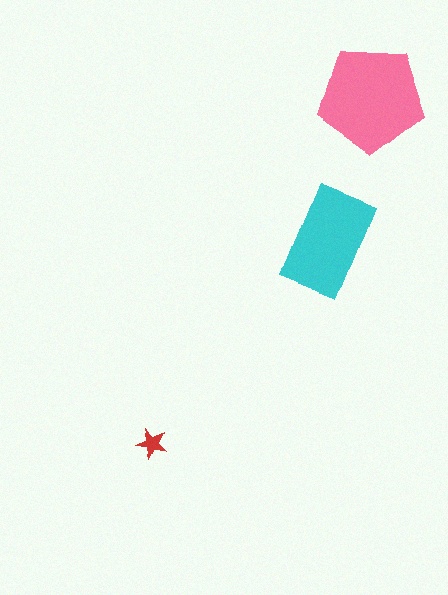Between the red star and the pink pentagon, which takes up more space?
The pink pentagon.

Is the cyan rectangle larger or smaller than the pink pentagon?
Smaller.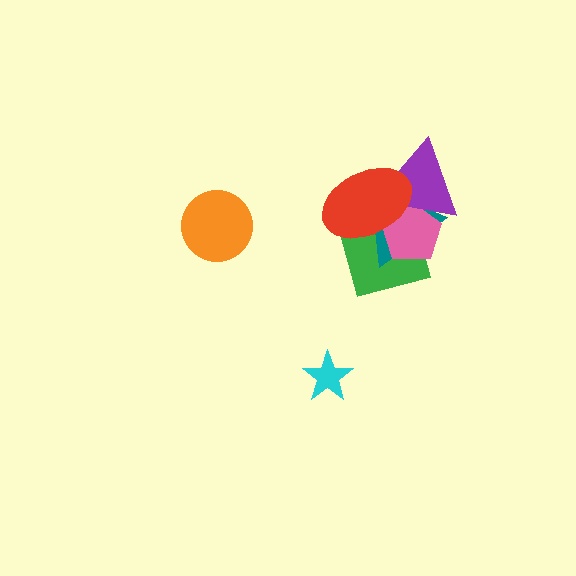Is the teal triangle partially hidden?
Yes, it is partially covered by another shape.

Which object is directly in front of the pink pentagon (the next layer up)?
The purple triangle is directly in front of the pink pentagon.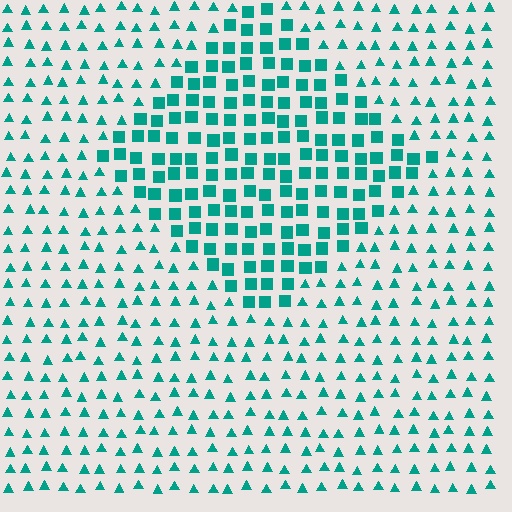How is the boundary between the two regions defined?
The boundary is defined by a change in element shape: squares inside vs. triangles outside. All elements share the same color and spacing.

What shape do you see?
I see a diamond.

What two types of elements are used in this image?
The image uses squares inside the diamond region and triangles outside it.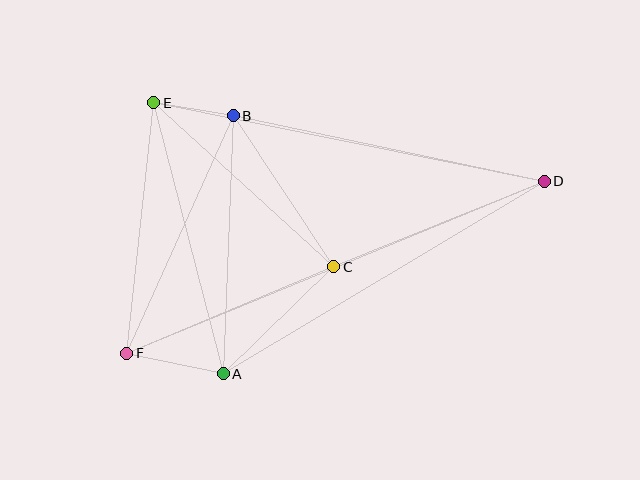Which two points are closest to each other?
Points B and E are closest to each other.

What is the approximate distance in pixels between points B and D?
The distance between B and D is approximately 318 pixels.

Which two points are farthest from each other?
Points D and F are farthest from each other.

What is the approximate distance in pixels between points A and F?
The distance between A and F is approximately 99 pixels.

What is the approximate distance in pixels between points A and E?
The distance between A and E is approximately 280 pixels.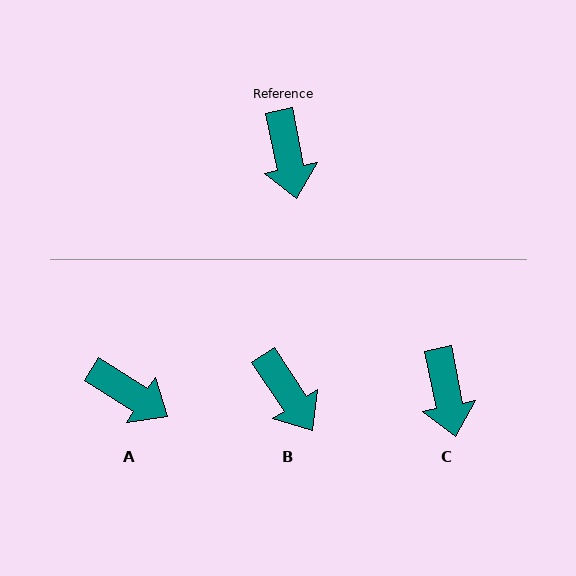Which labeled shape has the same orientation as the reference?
C.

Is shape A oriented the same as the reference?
No, it is off by about 46 degrees.